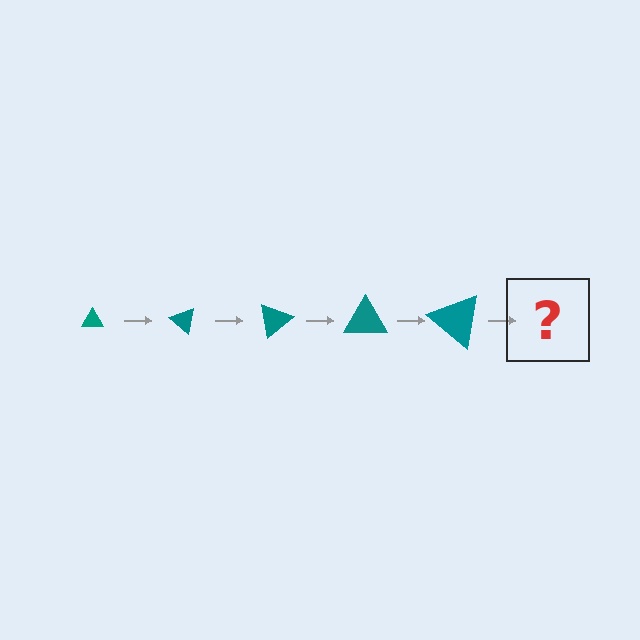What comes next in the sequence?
The next element should be a triangle, larger than the previous one and rotated 200 degrees from the start.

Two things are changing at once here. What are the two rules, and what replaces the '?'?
The two rules are that the triangle grows larger each step and it rotates 40 degrees each step. The '?' should be a triangle, larger than the previous one and rotated 200 degrees from the start.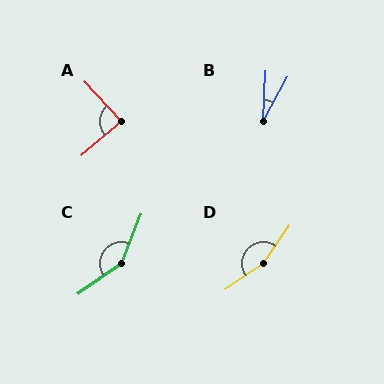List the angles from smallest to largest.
B (26°), A (87°), C (147°), D (160°).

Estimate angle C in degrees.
Approximately 147 degrees.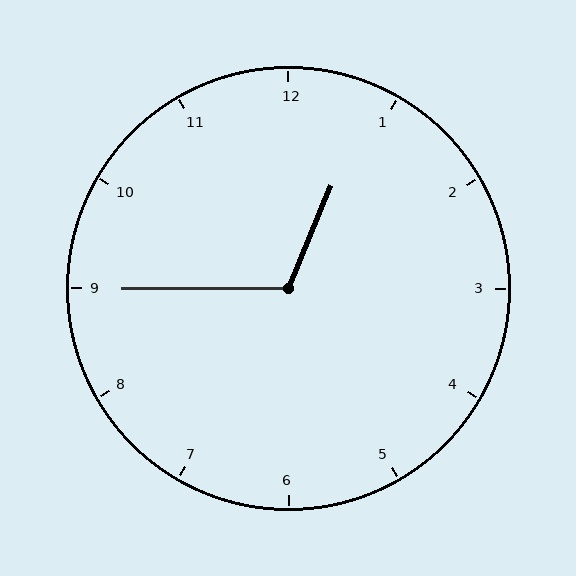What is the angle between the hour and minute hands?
Approximately 112 degrees.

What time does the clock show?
12:45.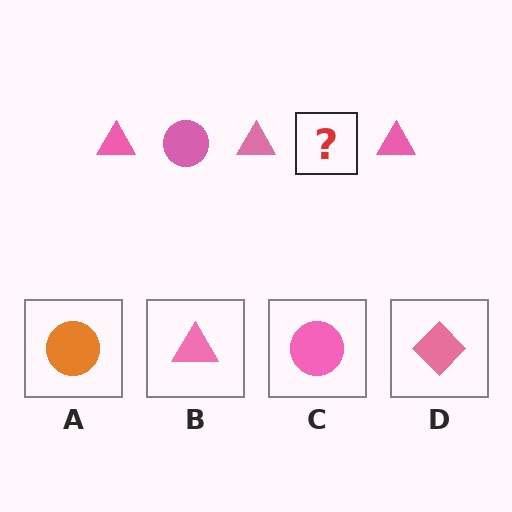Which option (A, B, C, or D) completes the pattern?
C.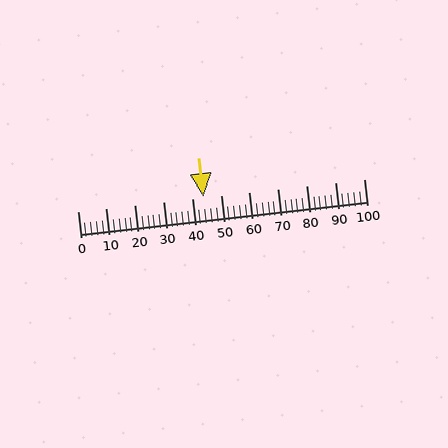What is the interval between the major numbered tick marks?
The major tick marks are spaced 10 units apart.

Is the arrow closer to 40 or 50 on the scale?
The arrow is closer to 40.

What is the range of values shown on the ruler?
The ruler shows values from 0 to 100.